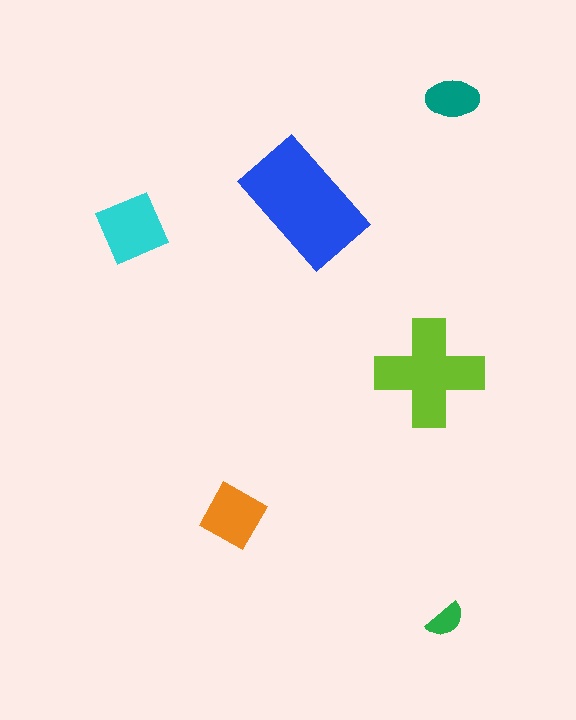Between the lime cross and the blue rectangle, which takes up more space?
The blue rectangle.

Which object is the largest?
The blue rectangle.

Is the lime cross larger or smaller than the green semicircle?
Larger.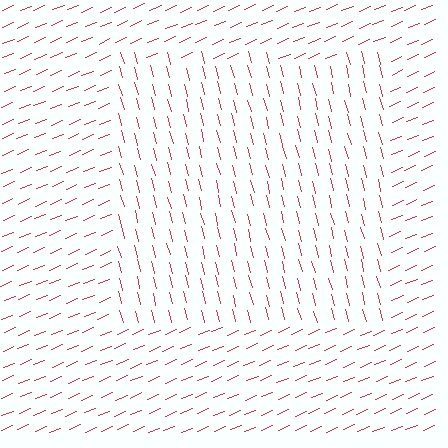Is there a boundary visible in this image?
Yes, there is a texture boundary formed by a change in line orientation.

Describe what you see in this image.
The image is filled with small red line segments. A rectangle region in the image has lines oriented differently from the surrounding lines, creating a visible texture boundary.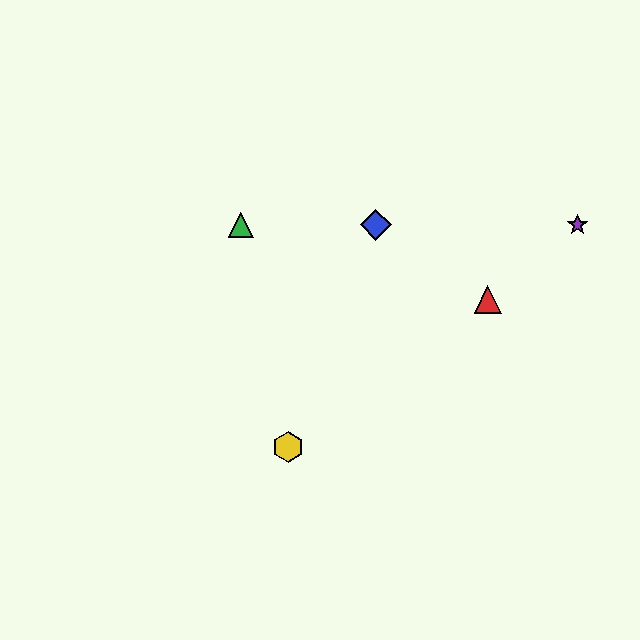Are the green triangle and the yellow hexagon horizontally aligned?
No, the green triangle is at y≈225 and the yellow hexagon is at y≈447.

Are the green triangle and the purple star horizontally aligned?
Yes, both are at y≈225.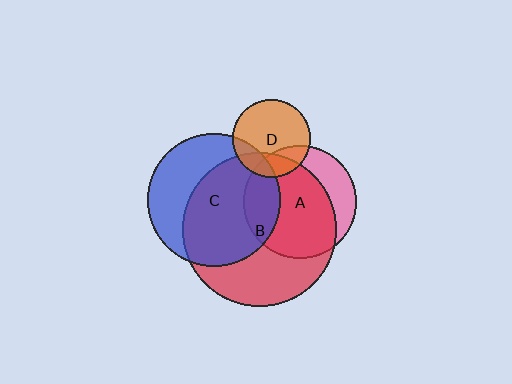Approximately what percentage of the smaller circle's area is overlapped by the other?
Approximately 20%.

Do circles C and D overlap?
Yes.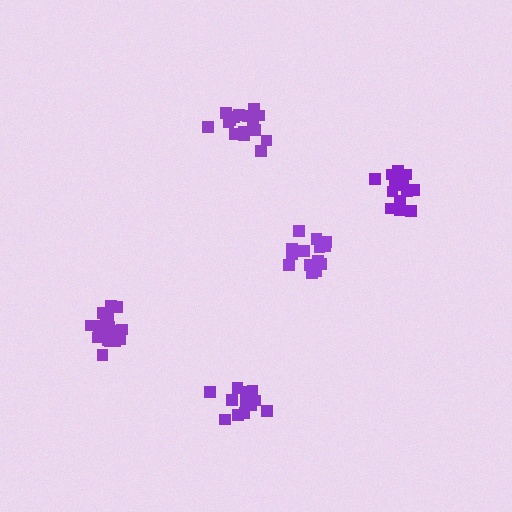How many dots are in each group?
Group 1: 20 dots, Group 2: 15 dots, Group 3: 18 dots, Group 4: 16 dots, Group 5: 17 dots (86 total).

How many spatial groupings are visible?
There are 5 spatial groupings.